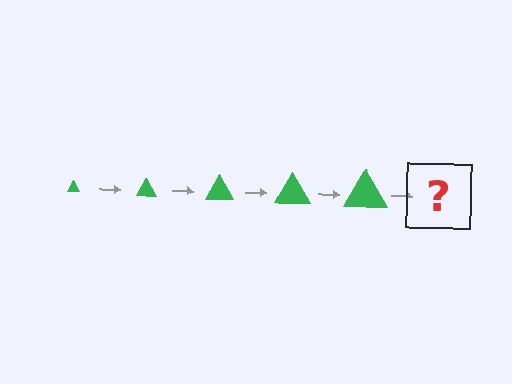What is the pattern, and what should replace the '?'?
The pattern is that the triangle gets progressively larger each step. The '?' should be a green triangle, larger than the previous one.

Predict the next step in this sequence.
The next step is a green triangle, larger than the previous one.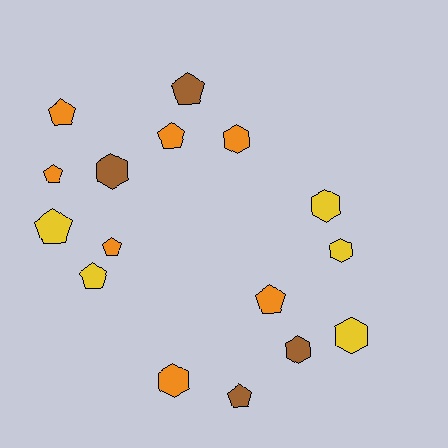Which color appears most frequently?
Orange, with 7 objects.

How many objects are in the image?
There are 16 objects.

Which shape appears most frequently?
Pentagon, with 9 objects.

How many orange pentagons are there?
There are 5 orange pentagons.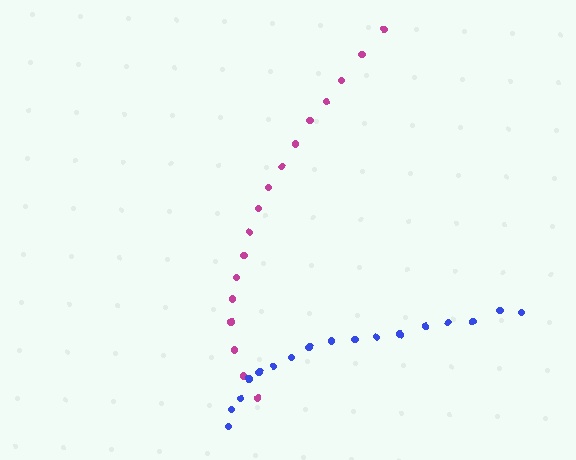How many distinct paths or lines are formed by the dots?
There are 2 distinct paths.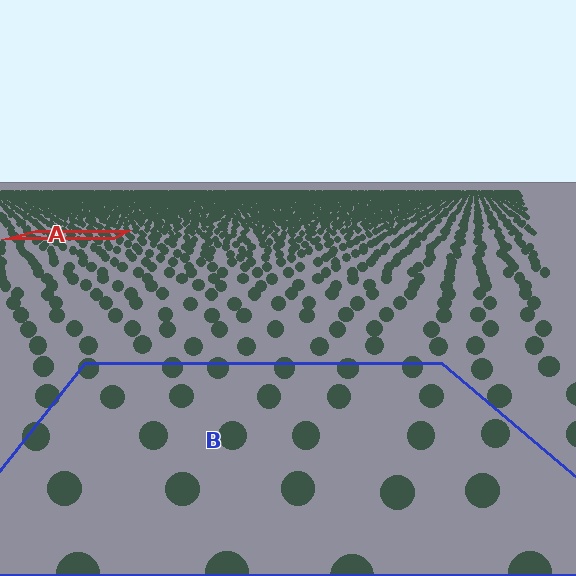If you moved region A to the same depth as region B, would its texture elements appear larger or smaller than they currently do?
They would appear larger. At a closer depth, the same texture elements are projected at a bigger on-screen size.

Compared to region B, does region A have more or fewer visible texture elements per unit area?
Region A has more texture elements per unit area — they are packed more densely because it is farther away.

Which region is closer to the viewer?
Region B is closer. The texture elements there are larger and more spread out.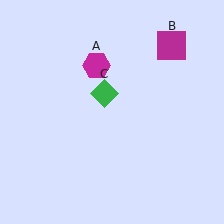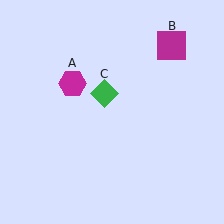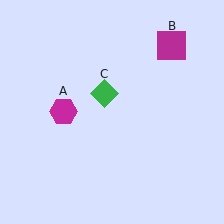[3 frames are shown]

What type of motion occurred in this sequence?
The magenta hexagon (object A) rotated counterclockwise around the center of the scene.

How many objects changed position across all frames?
1 object changed position: magenta hexagon (object A).